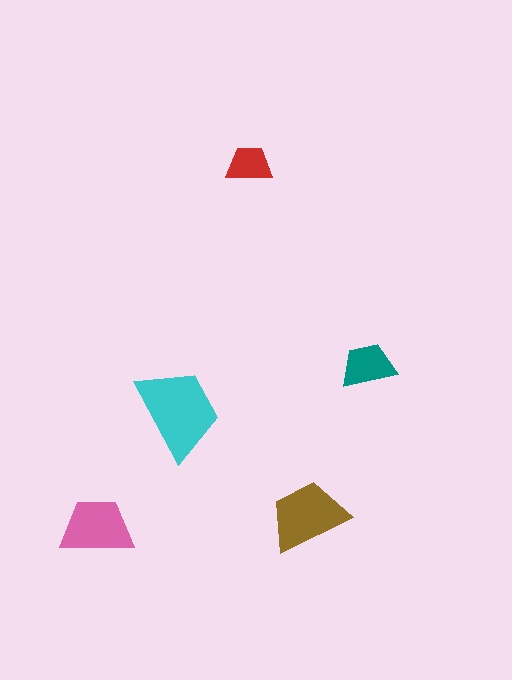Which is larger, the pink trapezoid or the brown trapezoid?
The brown one.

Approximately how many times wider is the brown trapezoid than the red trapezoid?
About 1.5 times wider.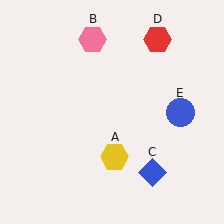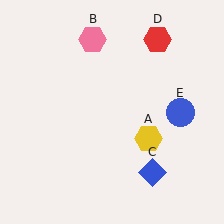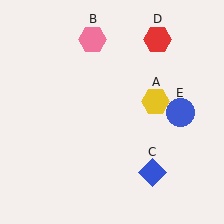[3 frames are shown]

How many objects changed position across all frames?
1 object changed position: yellow hexagon (object A).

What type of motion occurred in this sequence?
The yellow hexagon (object A) rotated counterclockwise around the center of the scene.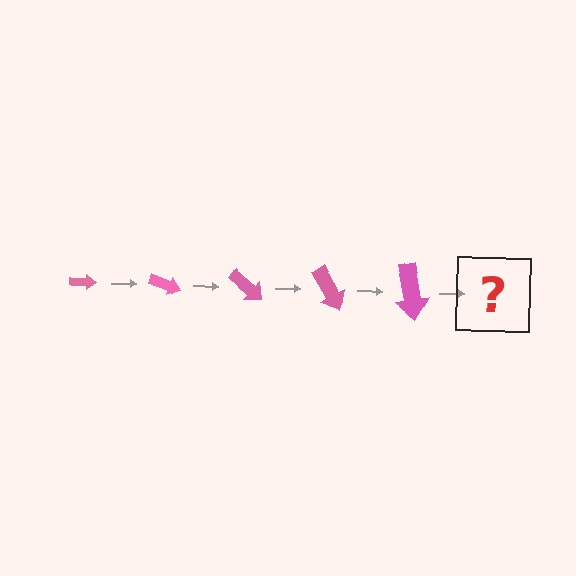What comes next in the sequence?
The next element should be an arrow, larger than the previous one and rotated 100 degrees from the start.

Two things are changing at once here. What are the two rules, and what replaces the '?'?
The two rules are that the arrow grows larger each step and it rotates 20 degrees each step. The '?' should be an arrow, larger than the previous one and rotated 100 degrees from the start.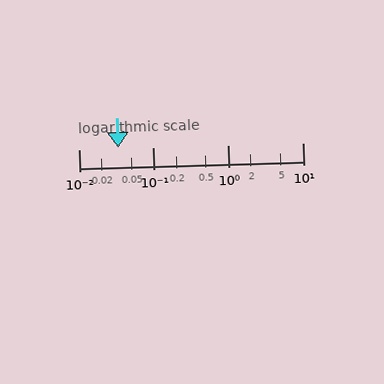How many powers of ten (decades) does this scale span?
The scale spans 3 decades, from 0.01 to 10.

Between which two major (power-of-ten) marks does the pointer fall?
The pointer is between 0.01 and 0.1.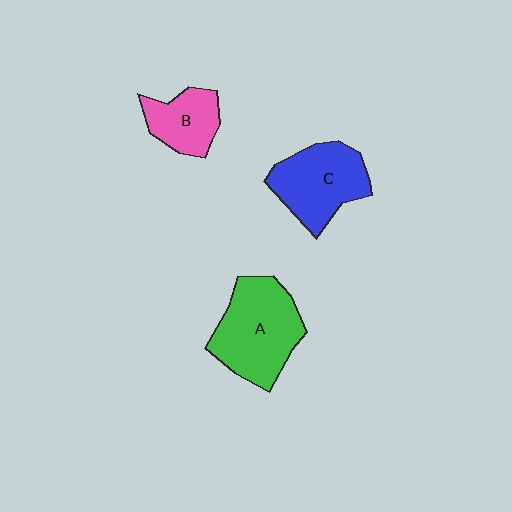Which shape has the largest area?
Shape A (green).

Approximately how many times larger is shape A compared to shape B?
Approximately 1.8 times.